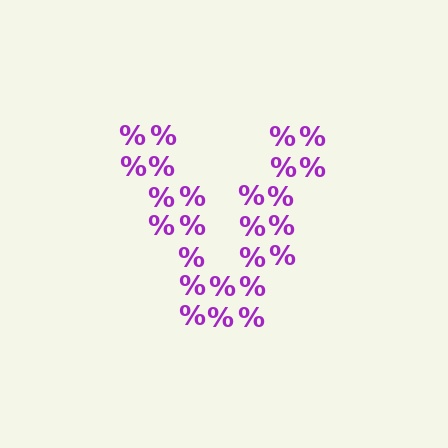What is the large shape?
The large shape is the letter V.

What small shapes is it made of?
It is made of small percent signs.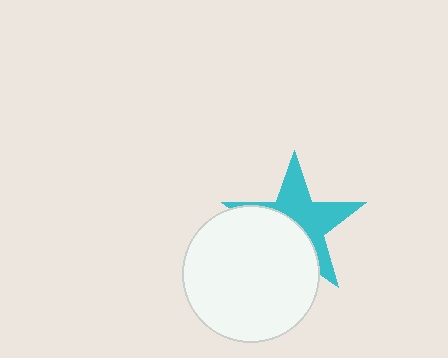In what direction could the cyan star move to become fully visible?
The cyan star could move up. That would shift it out from behind the white circle entirely.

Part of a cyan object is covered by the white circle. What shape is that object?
It is a star.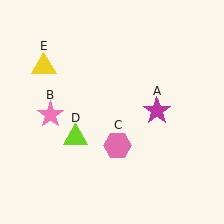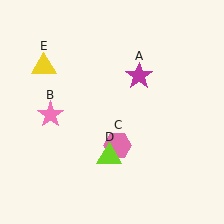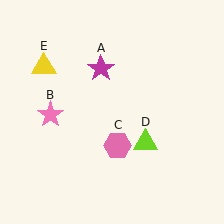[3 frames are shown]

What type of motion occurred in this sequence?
The magenta star (object A), lime triangle (object D) rotated counterclockwise around the center of the scene.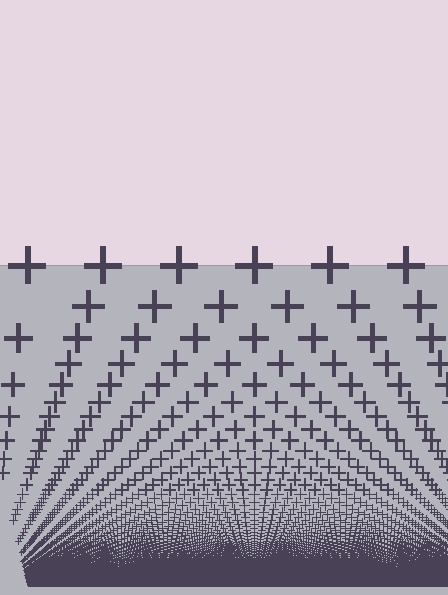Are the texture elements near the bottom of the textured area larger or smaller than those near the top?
Smaller. The gradient is inverted — elements near the bottom are smaller and denser.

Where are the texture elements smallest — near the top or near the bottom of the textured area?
Near the bottom.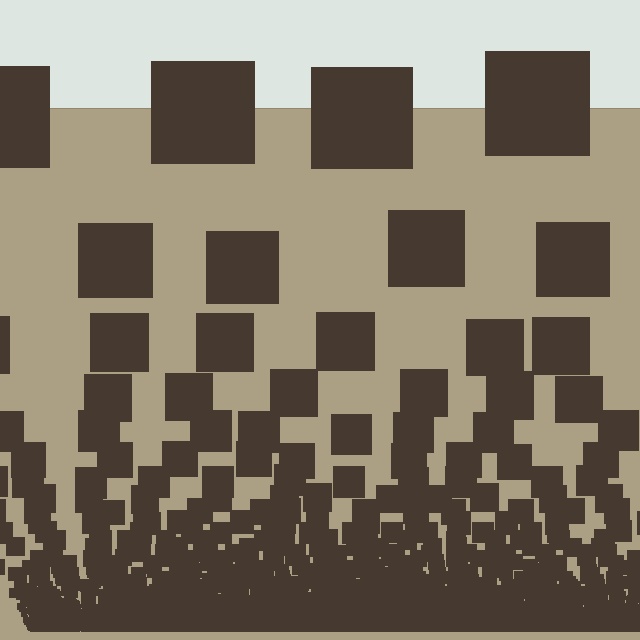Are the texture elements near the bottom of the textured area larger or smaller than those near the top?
Smaller. The gradient is inverted — elements near the bottom are smaller and denser.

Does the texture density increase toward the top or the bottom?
Density increases toward the bottom.